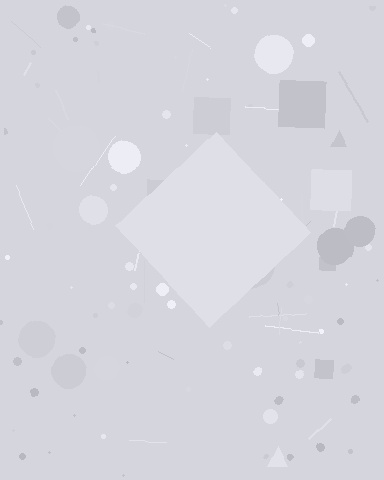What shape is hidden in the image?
A diamond is hidden in the image.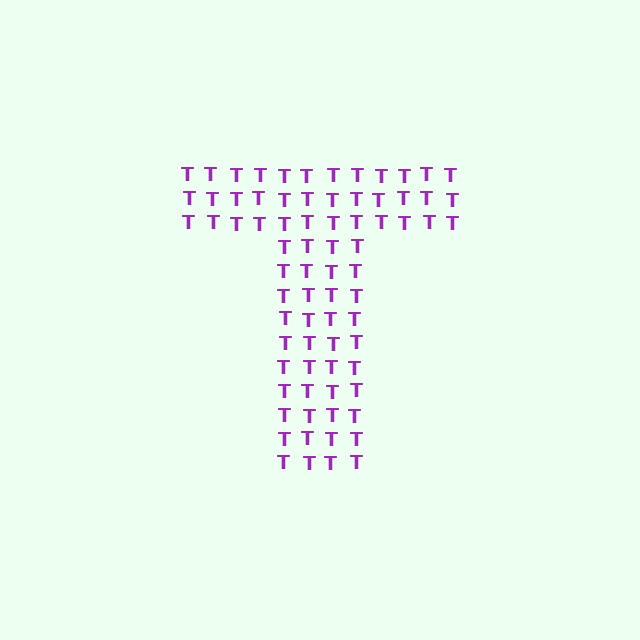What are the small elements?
The small elements are letter T's.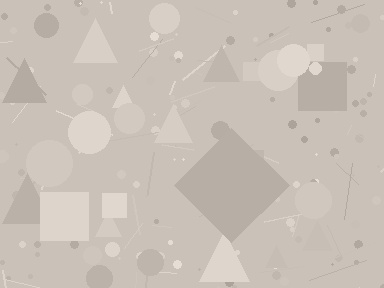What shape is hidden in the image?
A diamond is hidden in the image.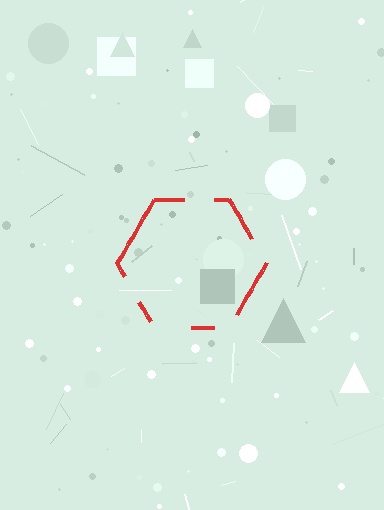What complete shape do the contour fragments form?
The contour fragments form a hexagon.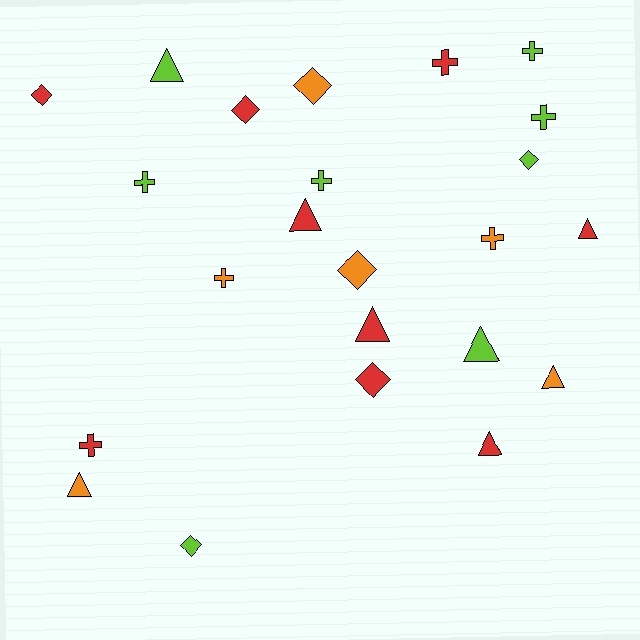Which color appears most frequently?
Red, with 9 objects.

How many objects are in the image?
There are 23 objects.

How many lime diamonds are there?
There are 2 lime diamonds.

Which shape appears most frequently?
Triangle, with 8 objects.